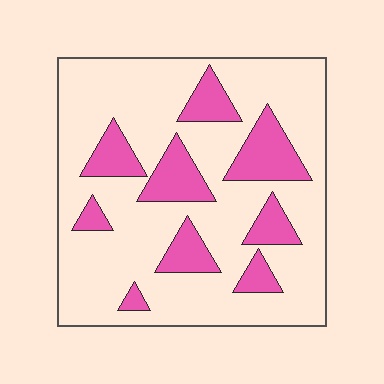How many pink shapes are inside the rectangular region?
9.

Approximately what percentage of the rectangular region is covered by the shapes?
Approximately 25%.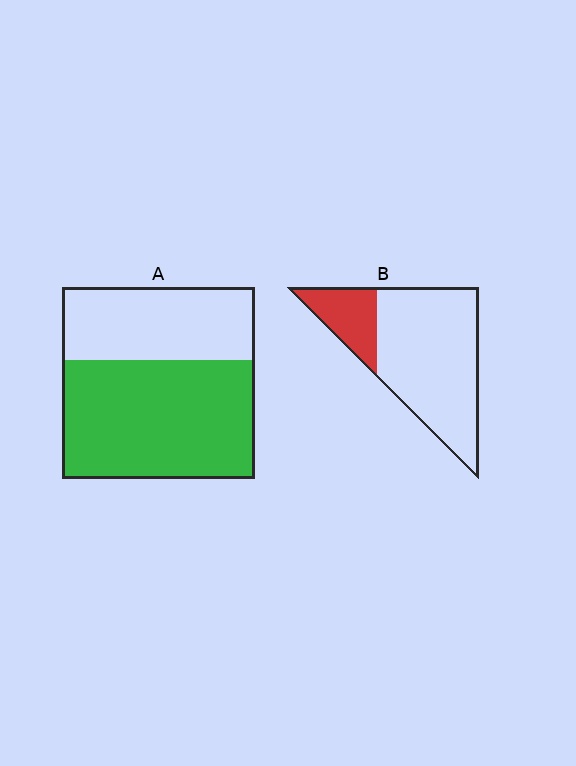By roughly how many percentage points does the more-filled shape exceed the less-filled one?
By roughly 40 percentage points (A over B).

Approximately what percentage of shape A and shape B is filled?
A is approximately 60% and B is approximately 20%.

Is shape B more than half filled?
No.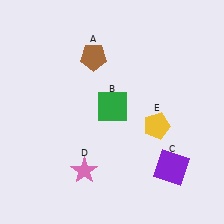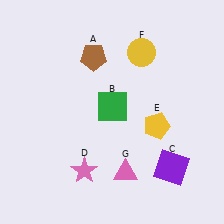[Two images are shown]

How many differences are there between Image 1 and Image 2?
There are 2 differences between the two images.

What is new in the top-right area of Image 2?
A yellow circle (F) was added in the top-right area of Image 2.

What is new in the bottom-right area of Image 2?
A pink triangle (G) was added in the bottom-right area of Image 2.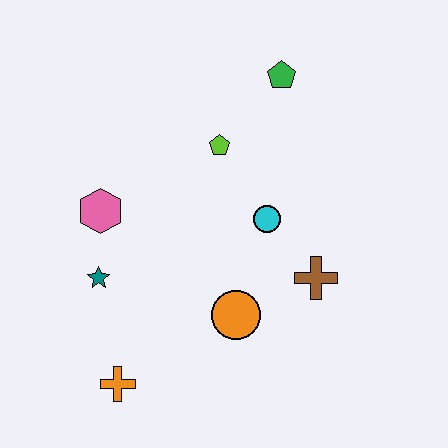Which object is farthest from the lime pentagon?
The orange cross is farthest from the lime pentagon.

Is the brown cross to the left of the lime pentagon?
No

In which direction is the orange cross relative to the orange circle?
The orange cross is to the left of the orange circle.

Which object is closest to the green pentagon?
The lime pentagon is closest to the green pentagon.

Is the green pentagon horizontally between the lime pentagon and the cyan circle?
No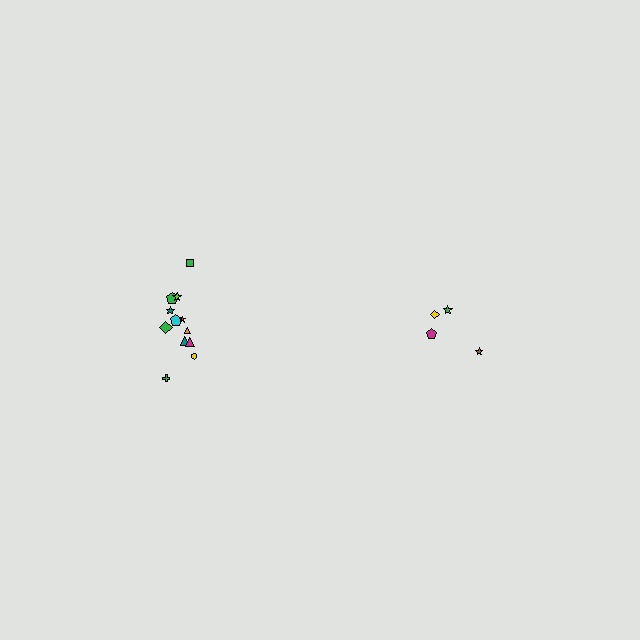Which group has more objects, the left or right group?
The left group.